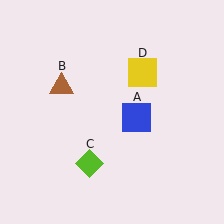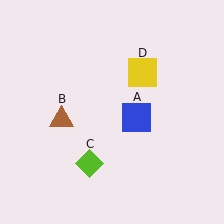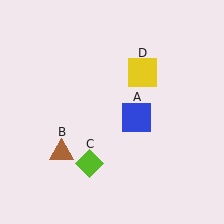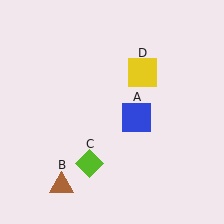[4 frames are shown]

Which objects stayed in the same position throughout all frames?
Blue square (object A) and lime diamond (object C) and yellow square (object D) remained stationary.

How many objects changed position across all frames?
1 object changed position: brown triangle (object B).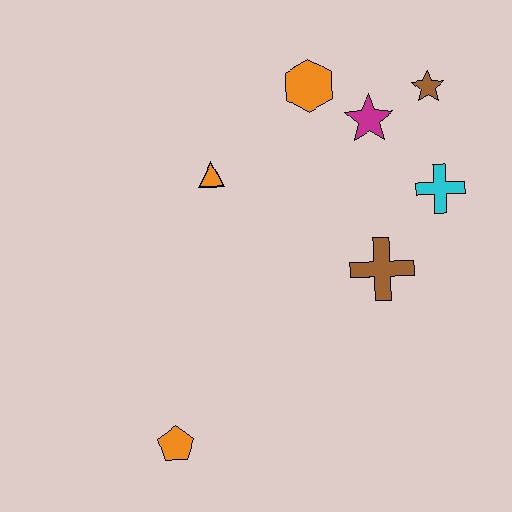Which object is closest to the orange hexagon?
The magenta star is closest to the orange hexagon.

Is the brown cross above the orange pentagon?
Yes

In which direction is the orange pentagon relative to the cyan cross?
The orange pentagon is to the left of the cyan cross.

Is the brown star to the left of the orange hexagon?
No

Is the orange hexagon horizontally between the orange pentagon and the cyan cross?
Yes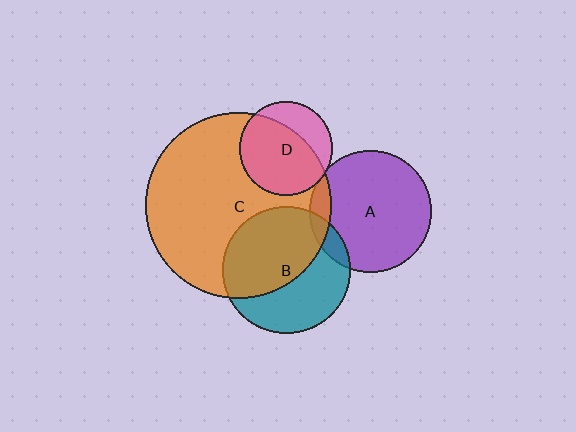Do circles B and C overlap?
Yes.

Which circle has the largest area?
Circle C (orange).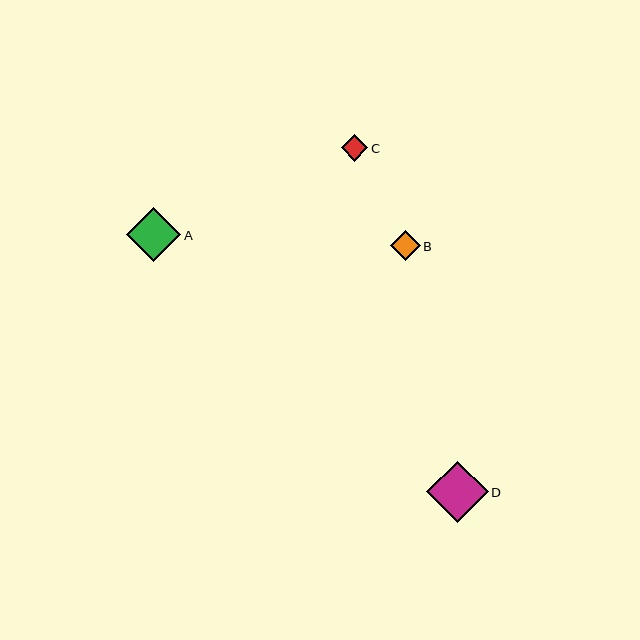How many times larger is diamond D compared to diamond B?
Diamond D is approximately 2.0 times the size of diamond B.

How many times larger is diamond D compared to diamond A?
Diamond D is approximately 1.1 times the size of diamond A.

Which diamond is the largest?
Diamond D is the largest with a size of approximately 61 pixels.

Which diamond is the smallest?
Diamond C is the smallest with a size of approximately 27 pixels.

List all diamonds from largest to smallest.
From largest to smallest: D, A, B, C.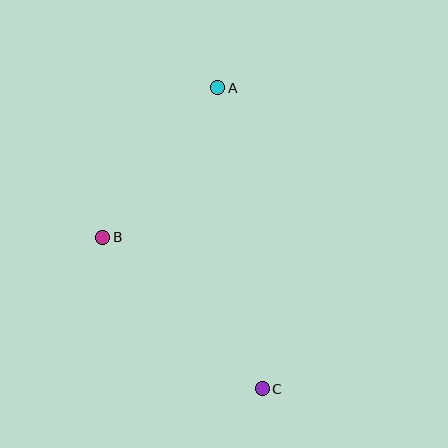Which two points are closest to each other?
Points A and B are closest to each other.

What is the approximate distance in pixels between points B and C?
The distance between B and C is approximately 220 pixels.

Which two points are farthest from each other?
Points A and C are farthest from each other.